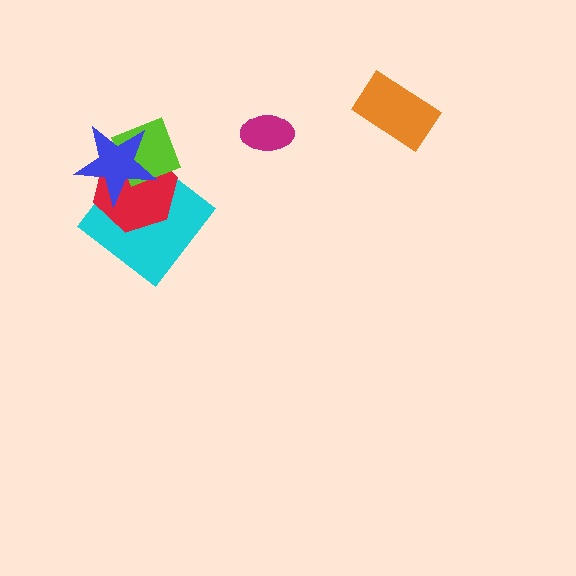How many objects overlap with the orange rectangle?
0 objects overlap with the orange rectangle.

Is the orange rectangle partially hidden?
No, no other shape covers it.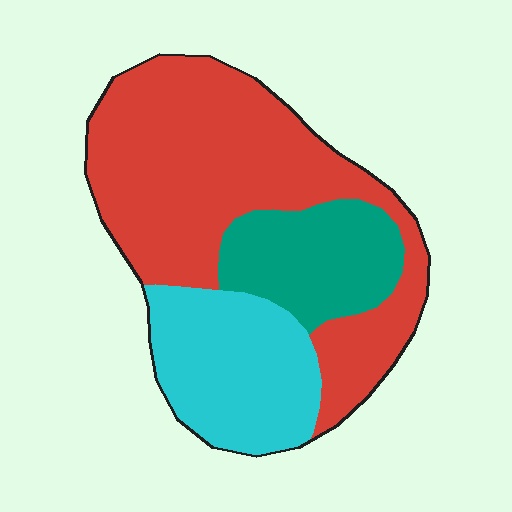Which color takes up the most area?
Red, at roughly 55%.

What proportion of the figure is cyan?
Cyan takes up between a sixth and a third of the figure.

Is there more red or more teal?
Red.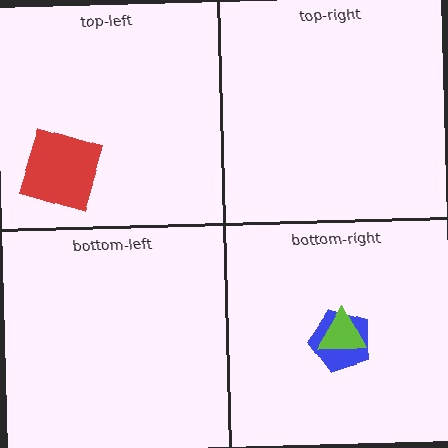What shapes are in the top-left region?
The red square.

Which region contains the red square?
The top-left region.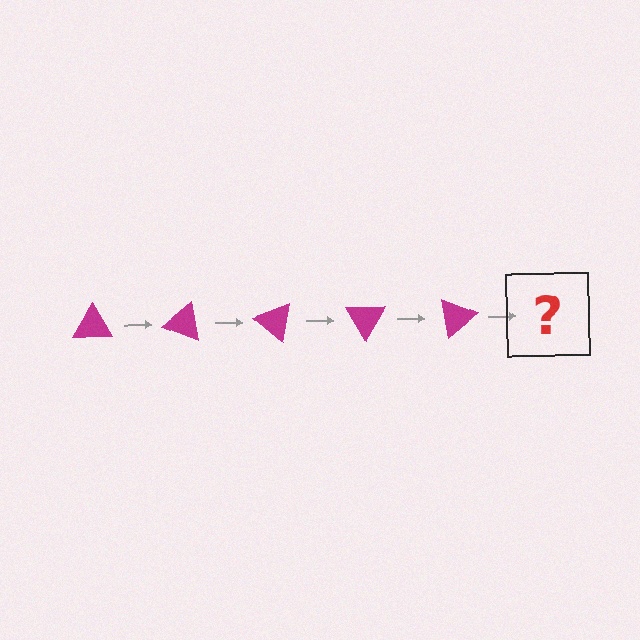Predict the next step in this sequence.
The next step is a magenta triangle rotated 100 degrees.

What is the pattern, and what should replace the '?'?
The pattern is that the triangle rotates 20 degrees each step. The '?' should be a magenta triangle rotated 100 degrees.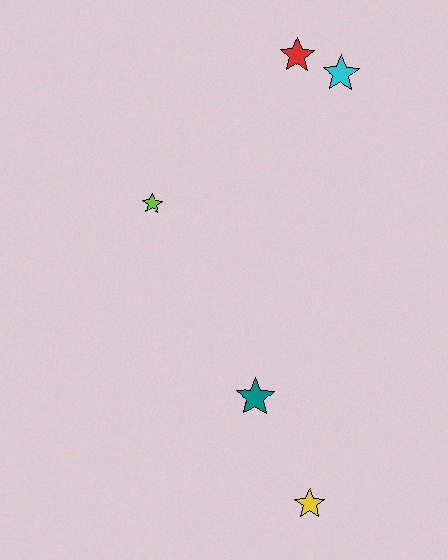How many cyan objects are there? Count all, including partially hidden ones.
There is 1 cyan object.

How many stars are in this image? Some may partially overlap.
There are 5 stars.